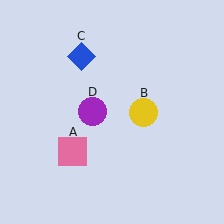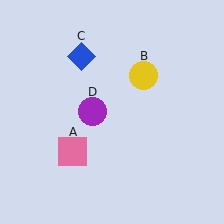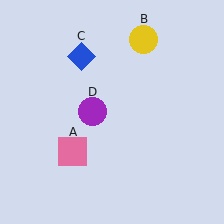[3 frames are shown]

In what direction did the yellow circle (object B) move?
The yellow circle (object B) moved up.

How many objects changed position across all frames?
1 object changed position: yellow circle (object B).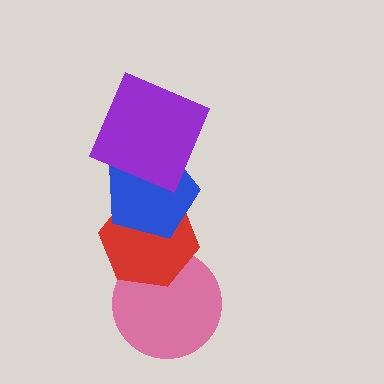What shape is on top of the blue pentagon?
The purple square is on top of the blue pentagon.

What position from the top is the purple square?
The purple square is 1st from the top.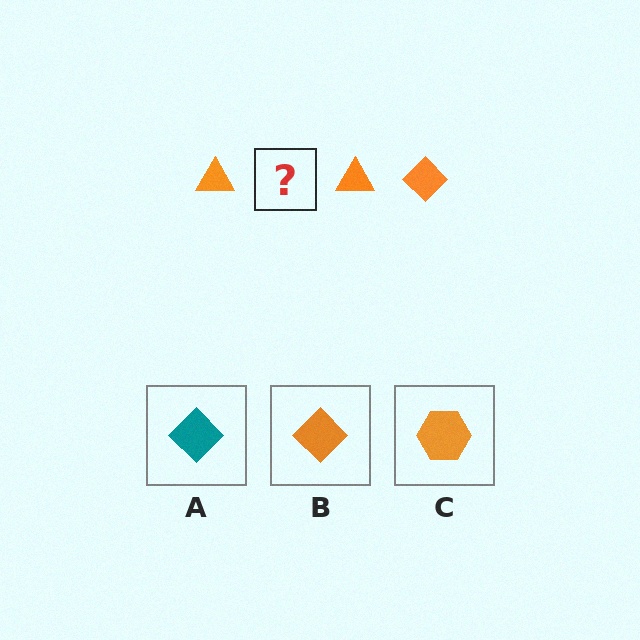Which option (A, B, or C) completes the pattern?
B.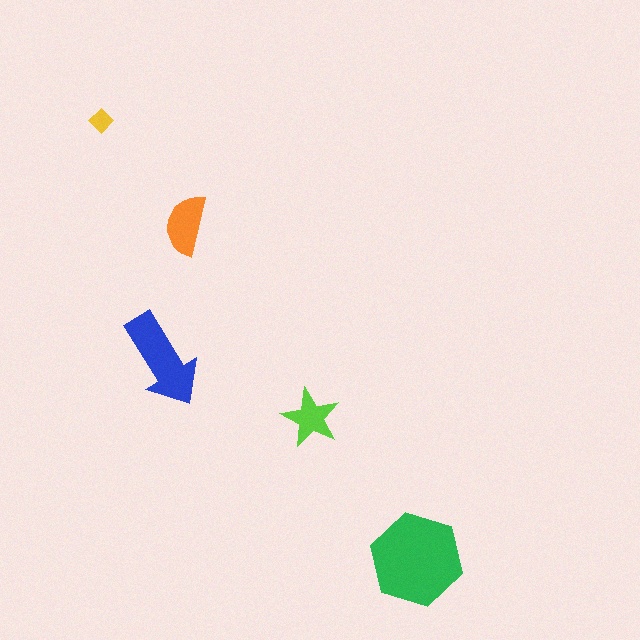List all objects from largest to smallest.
The green hexagon, the blue arrow, the orange semicircle, the lime star, the yellow diamond.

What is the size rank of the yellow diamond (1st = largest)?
5th.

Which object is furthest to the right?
The green hexagon is rightmost.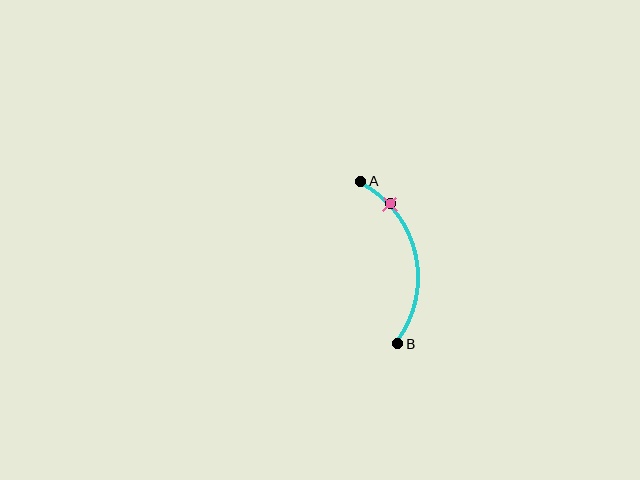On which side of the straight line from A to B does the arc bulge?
The arc bulges to the right of the straight line connecting A and B.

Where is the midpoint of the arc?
The arc midpoint is the point on the curve farthest from the straight line joining A and B. It sits to the right of that line.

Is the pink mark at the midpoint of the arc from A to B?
No. The pink mark lies on the arc but is closer to endpoint A. The arc midpoint would be at the point on the curve equidistant along the arc from both A and B.